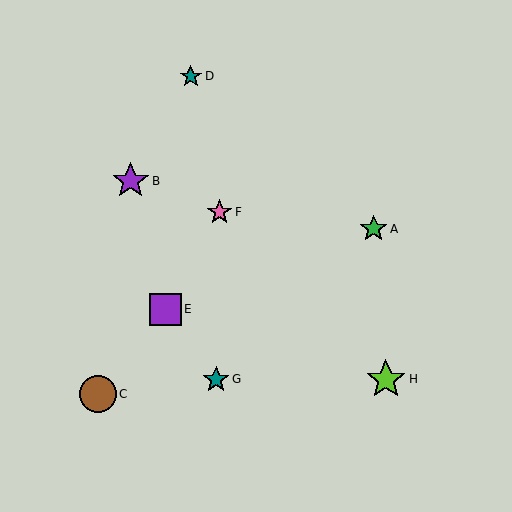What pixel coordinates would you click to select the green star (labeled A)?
Click at (374, 229) to select the green star A.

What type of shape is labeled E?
Shape E is a purple square.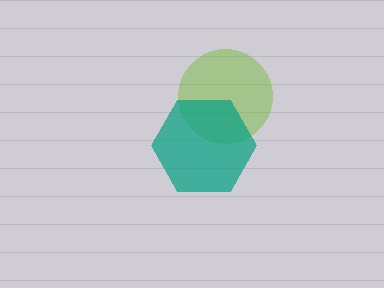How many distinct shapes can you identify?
There are 2 distinct shapes: a lime circle, a teal hexagon.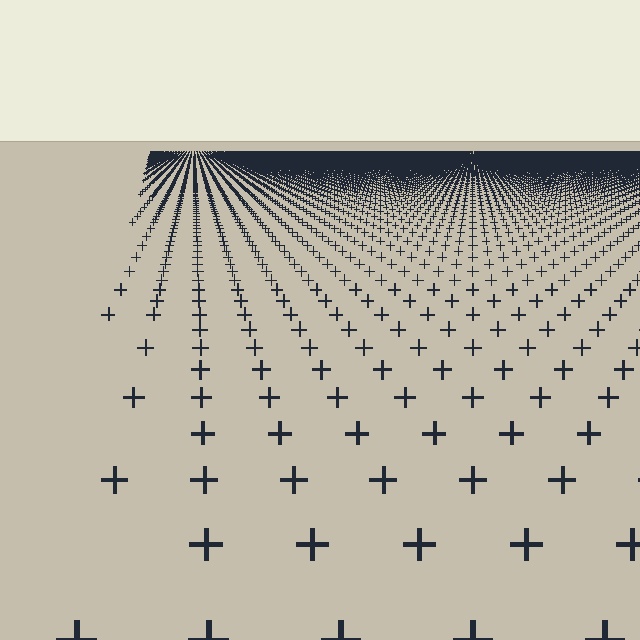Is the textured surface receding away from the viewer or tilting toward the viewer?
The surface is receding away from the viewer. Texture elements get smaller and denser toward the top.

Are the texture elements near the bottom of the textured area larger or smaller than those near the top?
Larger. Near the bottom, elements are closer to the viewer and appear at a bigger on-screen size.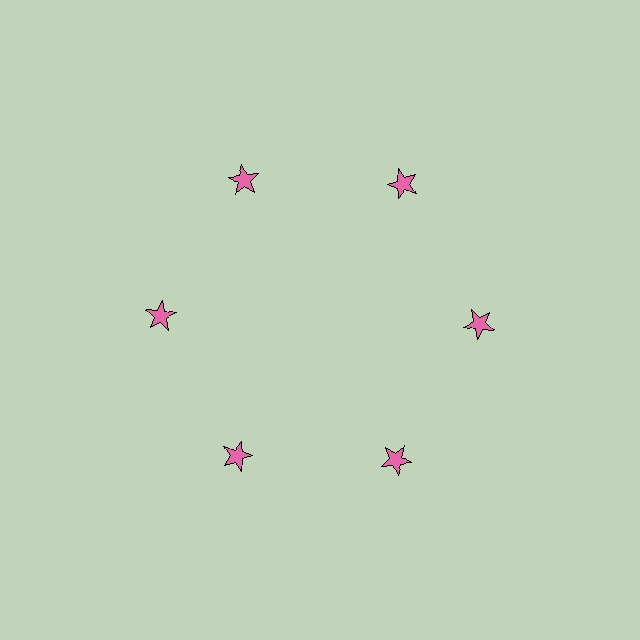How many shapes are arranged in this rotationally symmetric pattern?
There are 6 shapes, arranged in 6 groups of 1.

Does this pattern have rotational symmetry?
Yes, this pattern has 6-fold rotational symmetry. It looks the same after rotating 60 degrees around the center.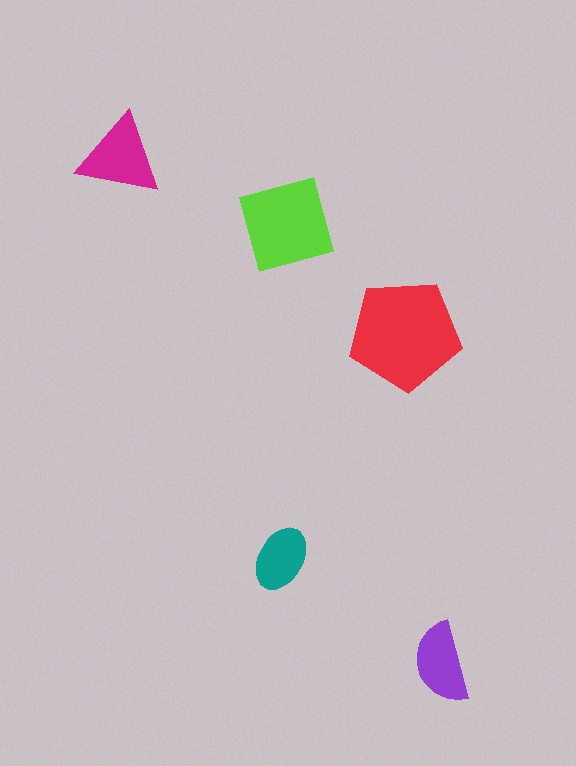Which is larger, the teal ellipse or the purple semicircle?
The purple semicircle.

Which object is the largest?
The red pentagon.